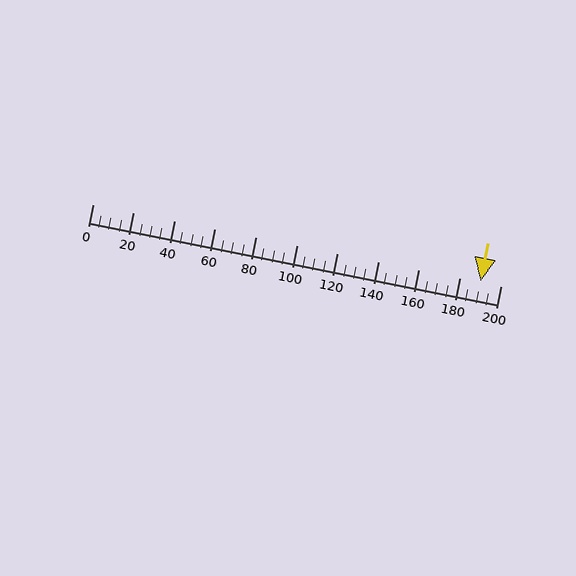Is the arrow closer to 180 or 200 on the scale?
The arrow is closer to 200.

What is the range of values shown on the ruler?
The ruler shows values from 0 to 200.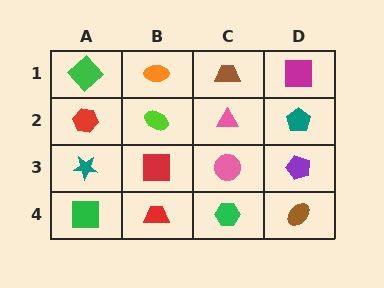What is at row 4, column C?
A green hexagon.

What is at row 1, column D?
A magenta square.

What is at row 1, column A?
A green diamond.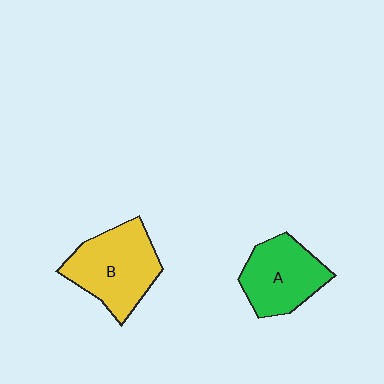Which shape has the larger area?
Shape B (yellow).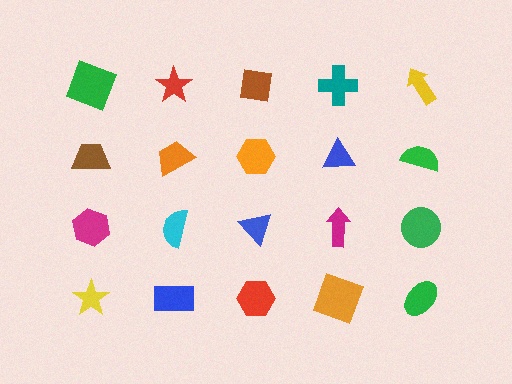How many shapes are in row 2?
5 shapes.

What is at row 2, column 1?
A brown trapezoid.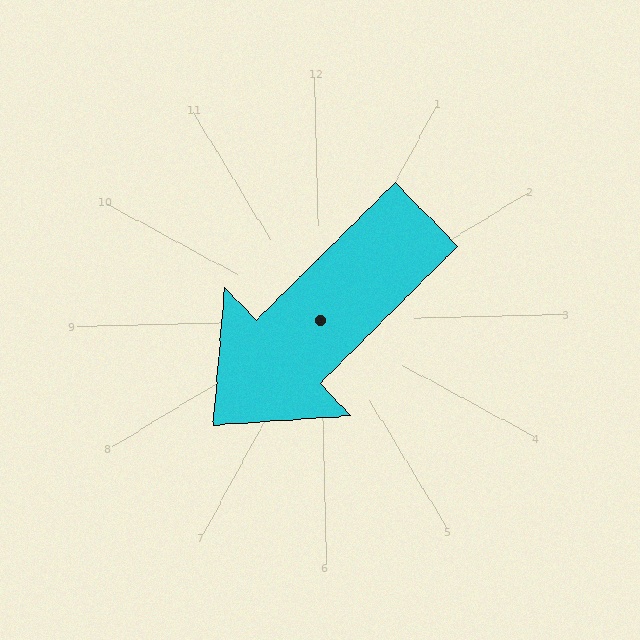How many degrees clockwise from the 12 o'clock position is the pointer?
Approximately 227 degrees.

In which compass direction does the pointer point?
Southwest.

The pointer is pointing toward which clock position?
Roughly 8 o'clock.